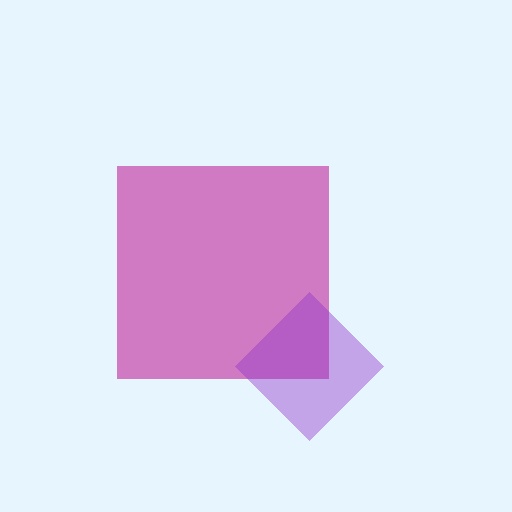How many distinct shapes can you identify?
There are 2 distinct shapes: a magenta square, a purple diamond.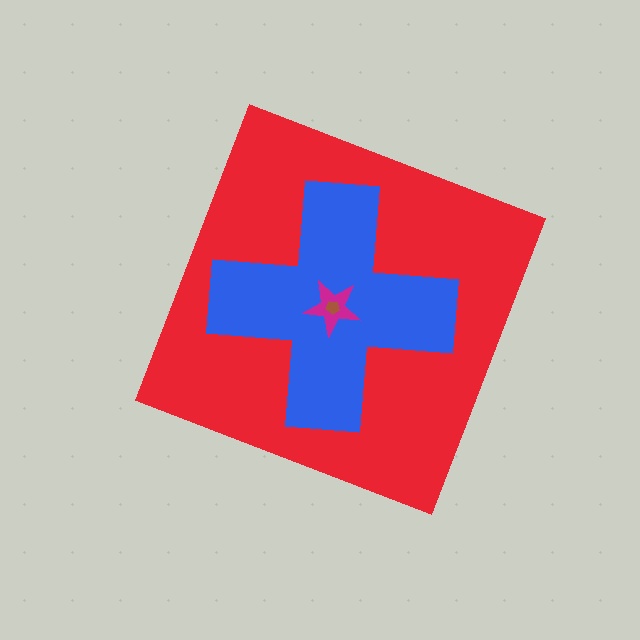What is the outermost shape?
The red diamond.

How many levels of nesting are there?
4.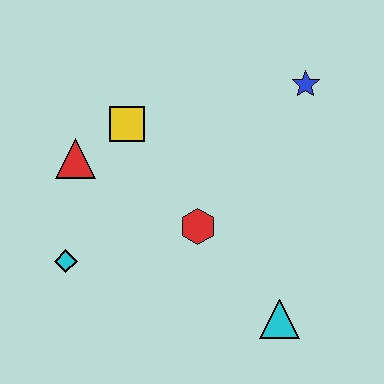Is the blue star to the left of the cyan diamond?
No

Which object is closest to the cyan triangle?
The red hexagon is closest to the cyan triangle.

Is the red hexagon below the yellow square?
Yes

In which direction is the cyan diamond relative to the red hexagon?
The cyan diamond is to the left of the red hexagon.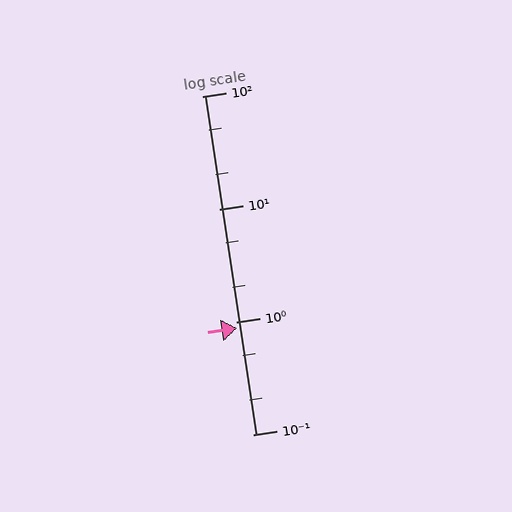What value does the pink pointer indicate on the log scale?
The pointer indicates approximately 0.88.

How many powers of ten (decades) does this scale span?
The scale spans 3 decades, from 0.1 to 100.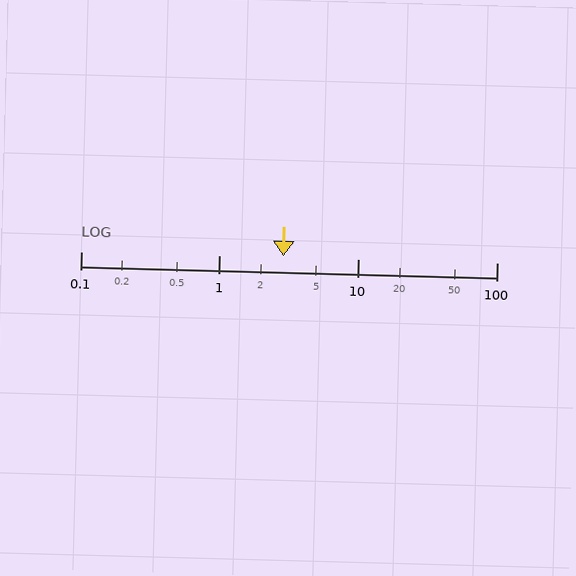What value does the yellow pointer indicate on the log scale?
The pointer indicates approximately 2.9.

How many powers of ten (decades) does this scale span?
The scale spans 3 decades, from 0.1 to 100.